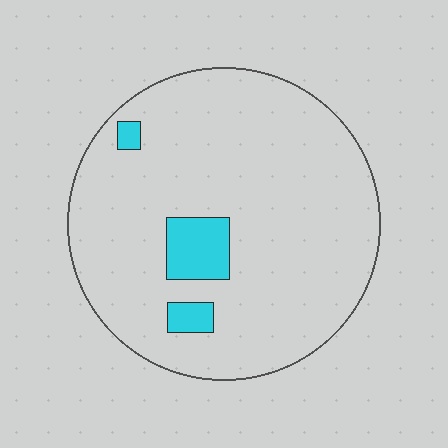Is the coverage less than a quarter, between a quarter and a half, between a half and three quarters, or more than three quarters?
Less than a quarter.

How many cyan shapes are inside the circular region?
3.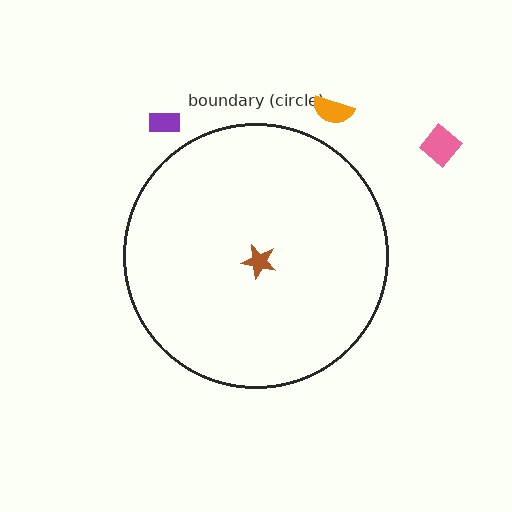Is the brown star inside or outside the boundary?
Inside.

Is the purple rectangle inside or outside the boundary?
Outside.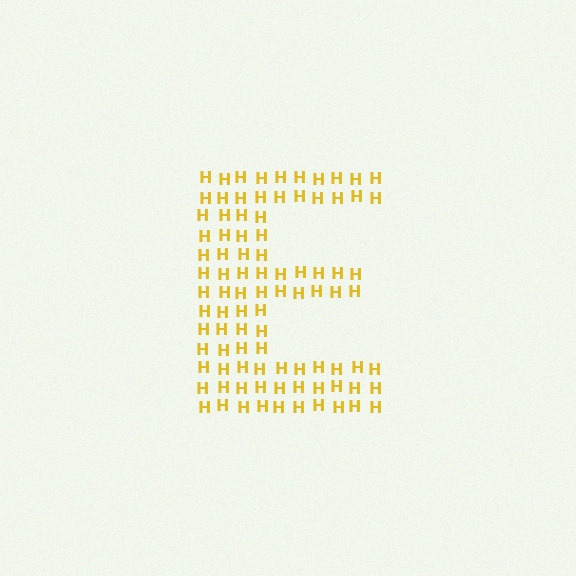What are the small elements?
The small elements are letter H's.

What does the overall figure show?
The overall figure shows the letter E.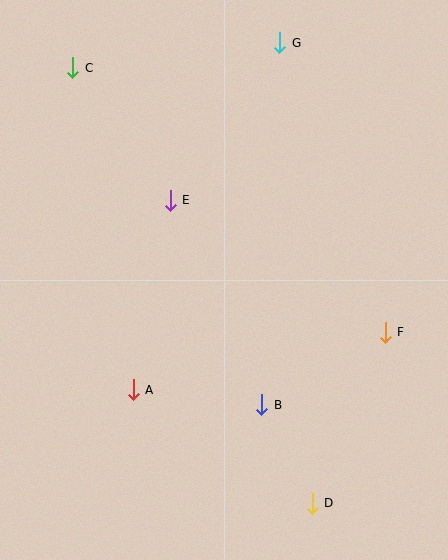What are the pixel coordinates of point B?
Point B is at (262, 405).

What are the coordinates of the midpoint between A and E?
The midpoint between A and E is at (152, 295).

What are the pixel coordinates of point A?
Point A is at (133, 390).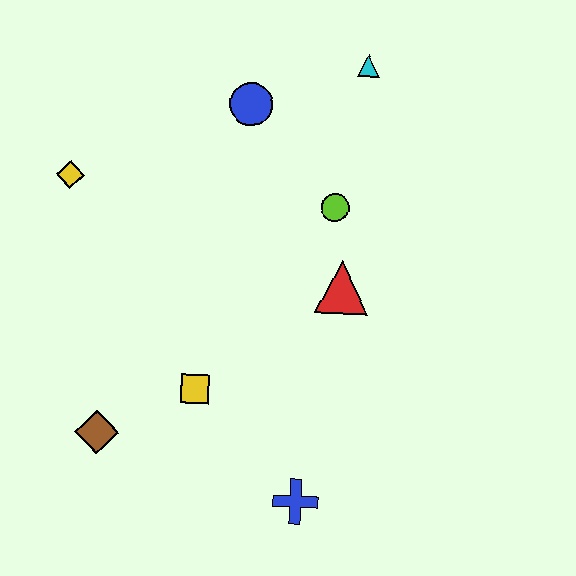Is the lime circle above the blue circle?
No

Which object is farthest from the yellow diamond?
The blue cross is farthest from the yellow diamond.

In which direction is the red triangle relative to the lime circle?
The red triangle is below the lime circle.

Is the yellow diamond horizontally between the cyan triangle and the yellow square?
No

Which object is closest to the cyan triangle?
The blue circle is closest to the cyan triangle.